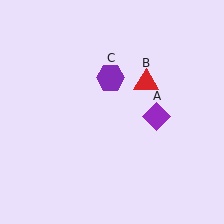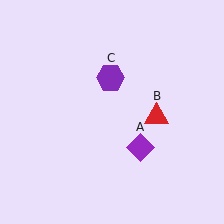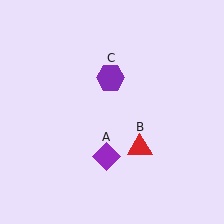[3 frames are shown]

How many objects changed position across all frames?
2 objects changed position: purple diamond (object A), red triangle (object B).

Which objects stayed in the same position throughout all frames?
Purple hexagon (object C) remained stationary.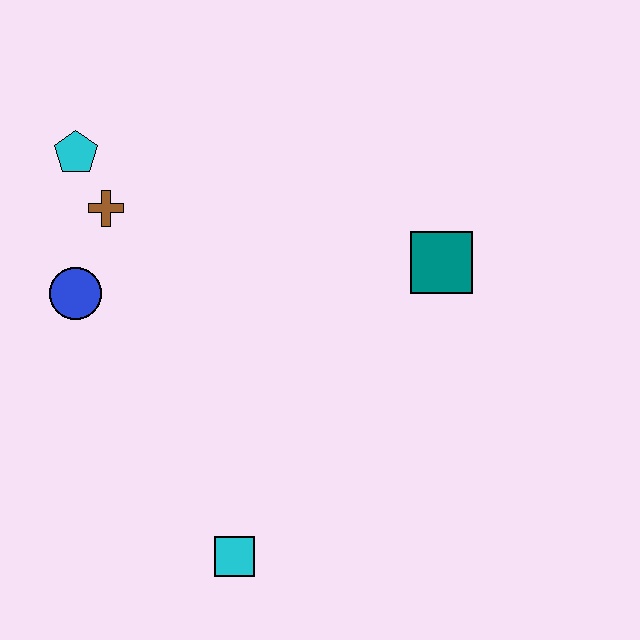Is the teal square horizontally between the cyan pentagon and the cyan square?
No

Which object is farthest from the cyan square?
The cyan pentagon is farthest from the cyan square.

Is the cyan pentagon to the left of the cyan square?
Yes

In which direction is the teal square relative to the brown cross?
The teal square is to the right of the brown cross.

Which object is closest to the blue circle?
The brown cross is closest to the blue circle.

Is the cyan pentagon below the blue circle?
No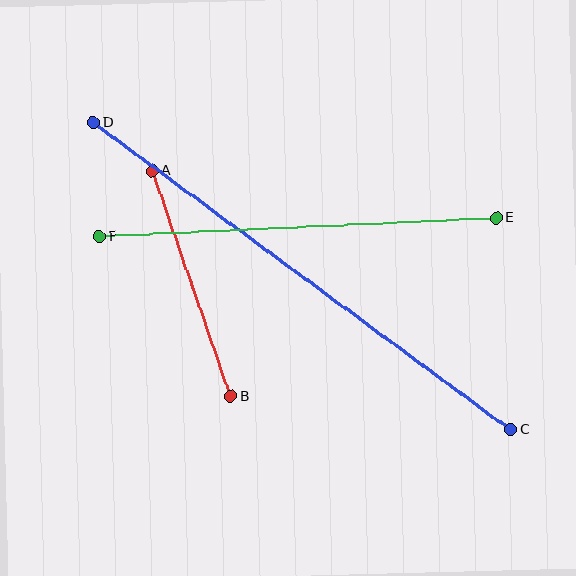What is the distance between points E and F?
The distance is approximately 398 pixels.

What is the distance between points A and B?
The distance is approximately 239 pixels.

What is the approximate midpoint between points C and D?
The midpoint is at approximately (302, 276) pixels.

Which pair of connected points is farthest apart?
Points C and D are farthest apart.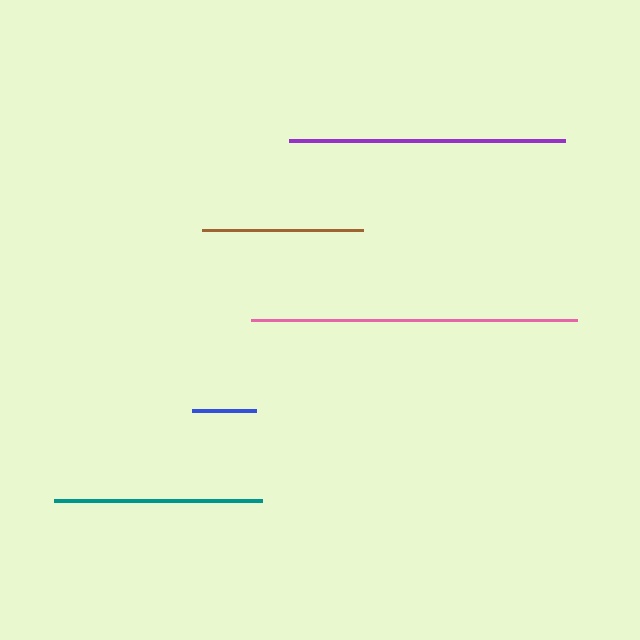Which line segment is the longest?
The pink line is the longest at approximately 326 pixels.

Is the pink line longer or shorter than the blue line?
The pink line is longer than the blue line.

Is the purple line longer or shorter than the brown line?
The purple line is longer than the brown line.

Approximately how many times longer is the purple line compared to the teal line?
The purple line is approximately 1.3 times the length of the teal line.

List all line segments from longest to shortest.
From longest to shortest: pink, purple, teal, brown, blue.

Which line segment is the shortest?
The blue line is the shortest at approximately 64 pixels.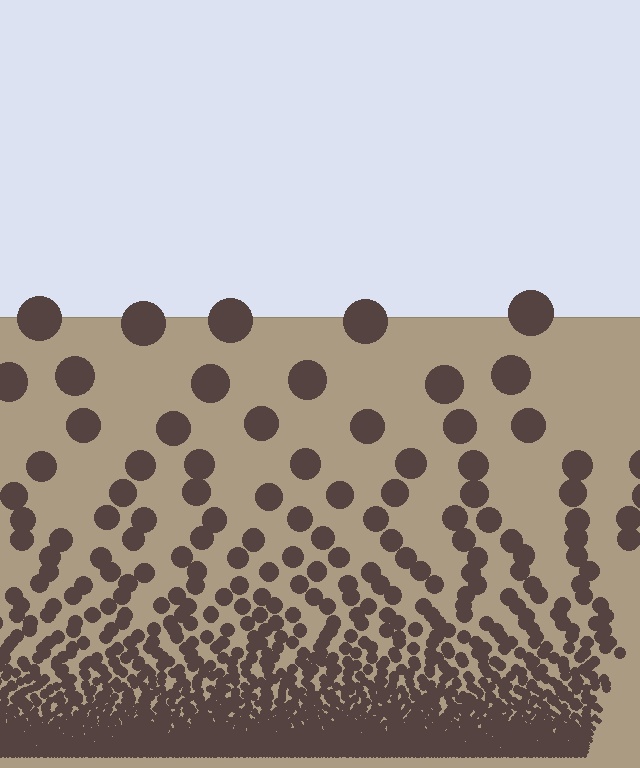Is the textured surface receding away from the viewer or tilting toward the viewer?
The surface appears to tilt toward the viewer. Texture elements get larger and sparser toward the top.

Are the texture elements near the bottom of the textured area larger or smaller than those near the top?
Smaller. The gradient is inverted — elements near the bottom are smaller and denser.